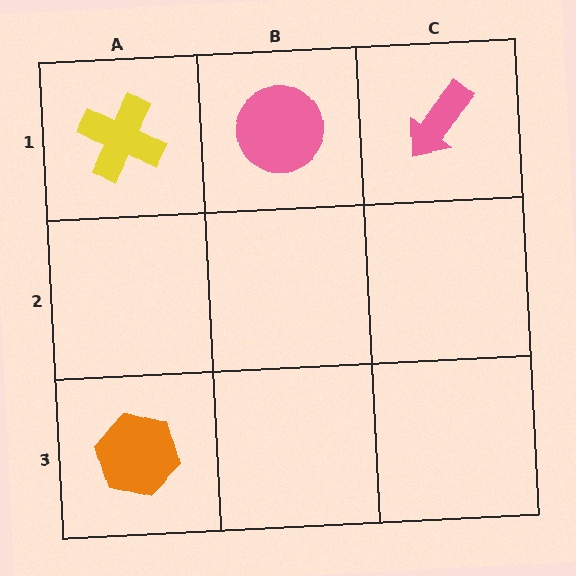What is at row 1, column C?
A pink arrow.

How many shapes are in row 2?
0 shapes.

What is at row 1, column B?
A pink circle.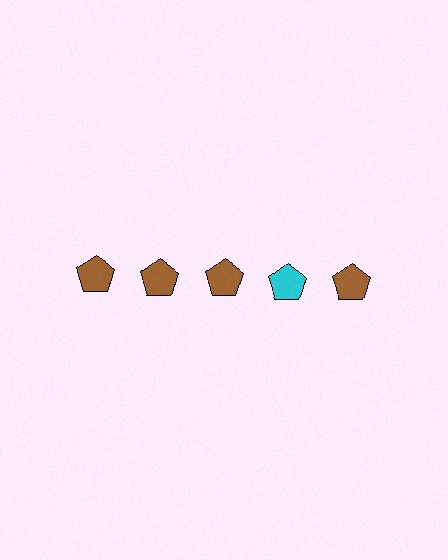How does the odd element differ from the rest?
It has a different color: cyan instead of brown.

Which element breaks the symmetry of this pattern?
The cyan pentagon in the top row, second from right column breaks the symmetry. All other shapes are brown pentagons.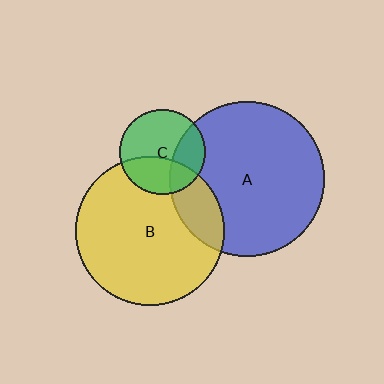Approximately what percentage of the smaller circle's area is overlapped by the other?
Approximately 35%.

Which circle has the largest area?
Circle A (blue).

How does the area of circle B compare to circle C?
Approximately 3.0 times.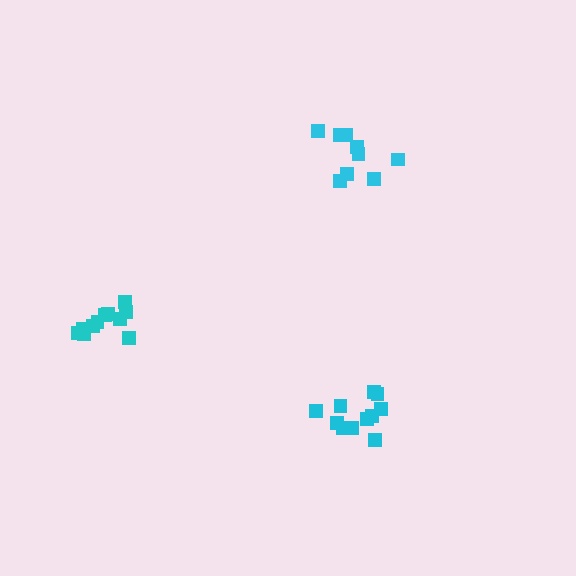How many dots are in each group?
Group 1: 9 dots, Group 2: 11 dots, Group 3: 11 dots (31 total).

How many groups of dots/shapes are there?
There are 3 groups.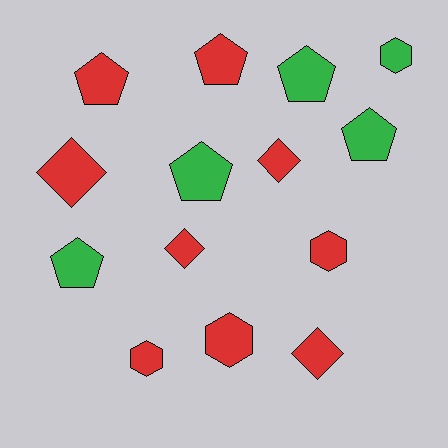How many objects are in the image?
There are 14 objects.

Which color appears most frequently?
Red, with 9 objects.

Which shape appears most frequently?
Pentagon, with 6 objects.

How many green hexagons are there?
There is 1 green hexagon.